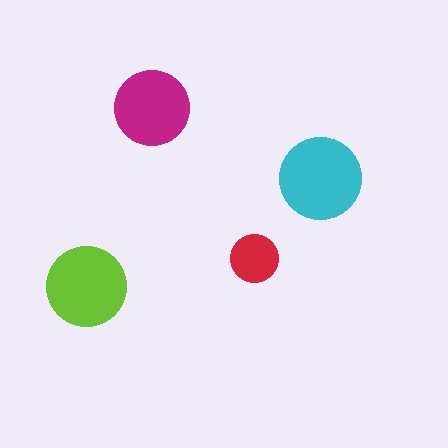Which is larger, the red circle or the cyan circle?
The cyan one.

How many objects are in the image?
There are 4 objects in the image.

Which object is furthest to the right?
The cyan circle is rightmost.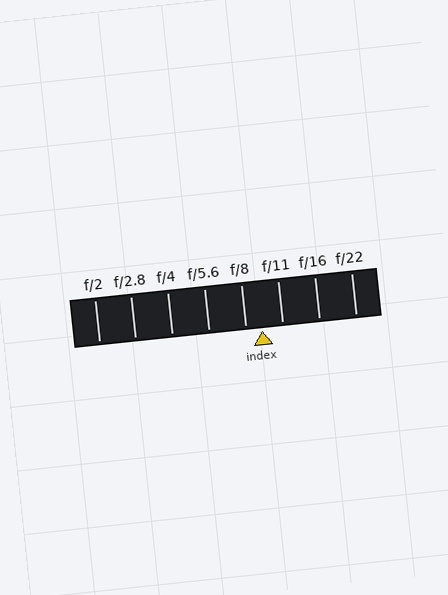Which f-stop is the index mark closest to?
The index mark is closest to f/8.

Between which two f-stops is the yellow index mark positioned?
The index mark is between f/8 and f/11.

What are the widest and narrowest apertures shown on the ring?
The widest aperture shown is f/2 and the narrowest is f/22.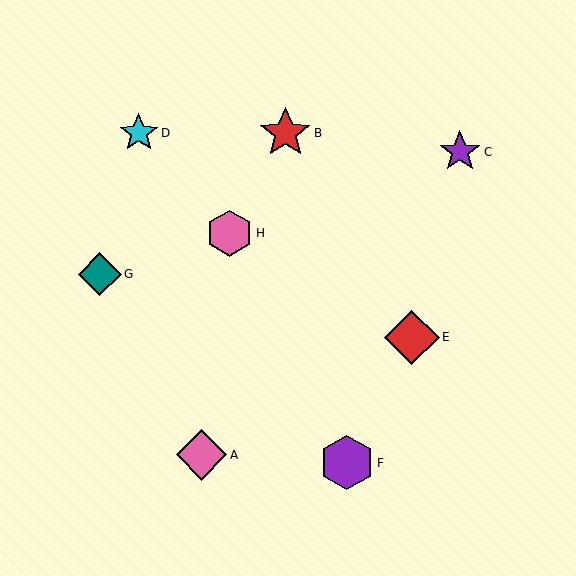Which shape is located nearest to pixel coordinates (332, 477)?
The purple hexagon (labeled F) at (347, 463) is nearest to that location.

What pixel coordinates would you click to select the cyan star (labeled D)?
Click at (139, 133) to select the cyan star D.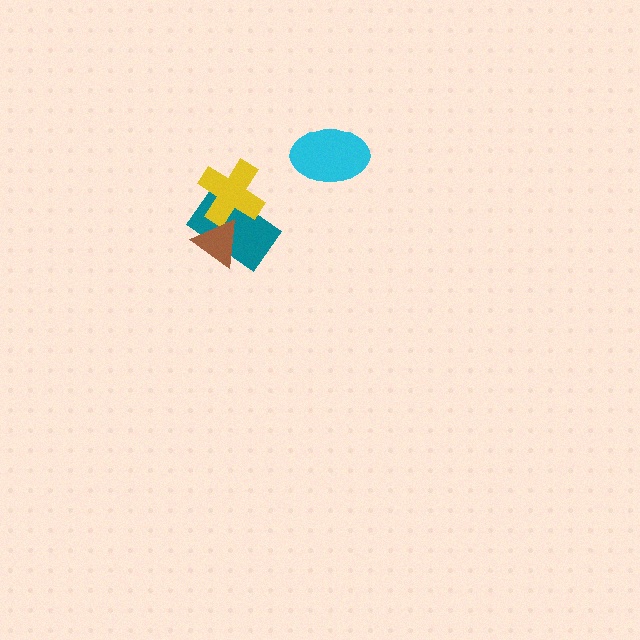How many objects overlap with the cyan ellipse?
0 objects overlap with the cyan ellipse.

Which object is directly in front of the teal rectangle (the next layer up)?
The yellow cross is directly in front of the teal rectangle.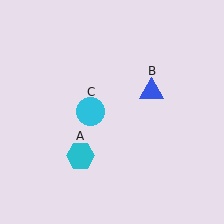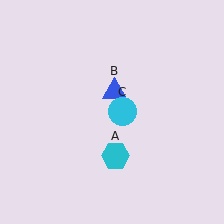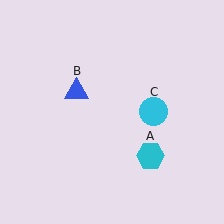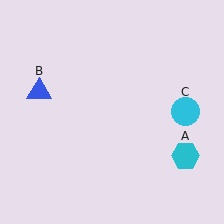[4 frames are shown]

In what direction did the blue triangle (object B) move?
The blue triangle (object B) moved left.